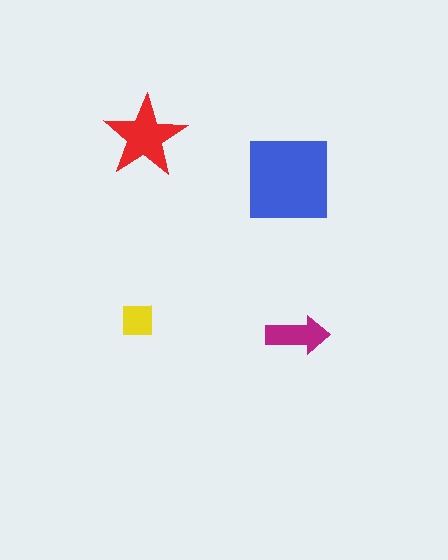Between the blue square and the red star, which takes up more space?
The blue square.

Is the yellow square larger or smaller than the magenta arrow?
Smaller.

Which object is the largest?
The blue square.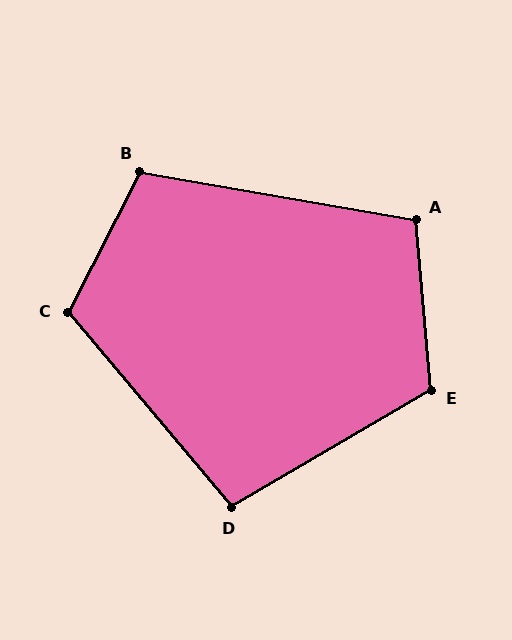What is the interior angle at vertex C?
Approximately 113 degrees (obtuse).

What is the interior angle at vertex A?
Approximately 105 degrees (obtuse).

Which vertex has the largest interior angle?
E, at approximately 115 degrees.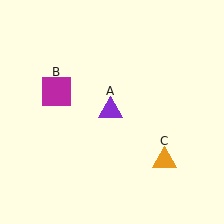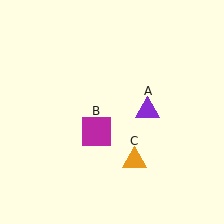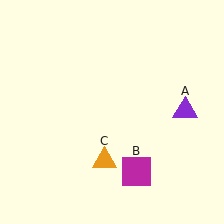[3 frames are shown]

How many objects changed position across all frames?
3 objects changed position: purple triangle (object A), magenta square (object B), orange triangle (object C).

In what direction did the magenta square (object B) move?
The magenta square (object B) moved down and to the right.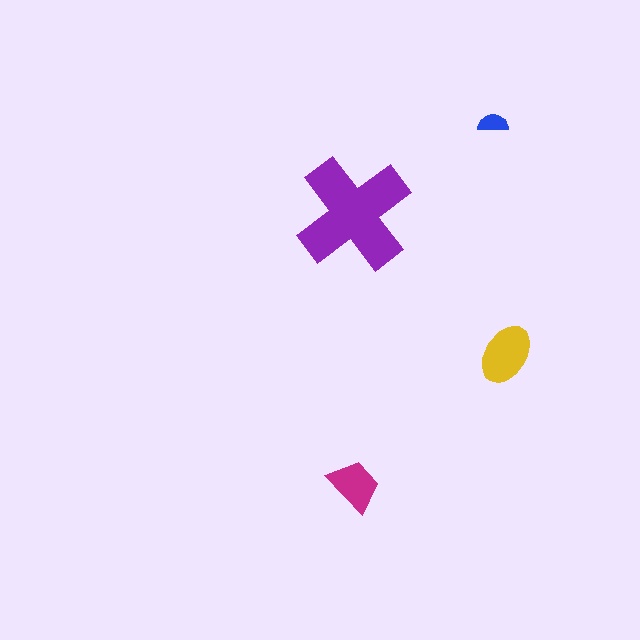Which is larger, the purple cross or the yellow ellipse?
The purple cross.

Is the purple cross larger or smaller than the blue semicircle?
Larger.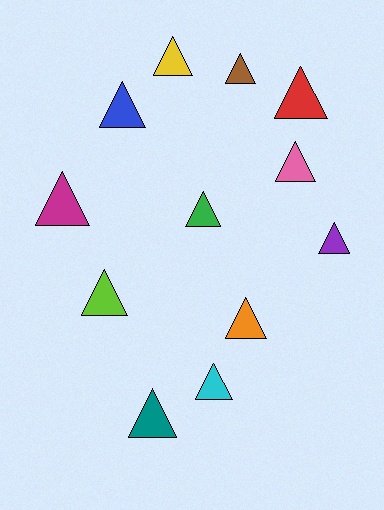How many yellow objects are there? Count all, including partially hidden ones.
There is 1 yellow object.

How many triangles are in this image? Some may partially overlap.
There are 12 triangles.